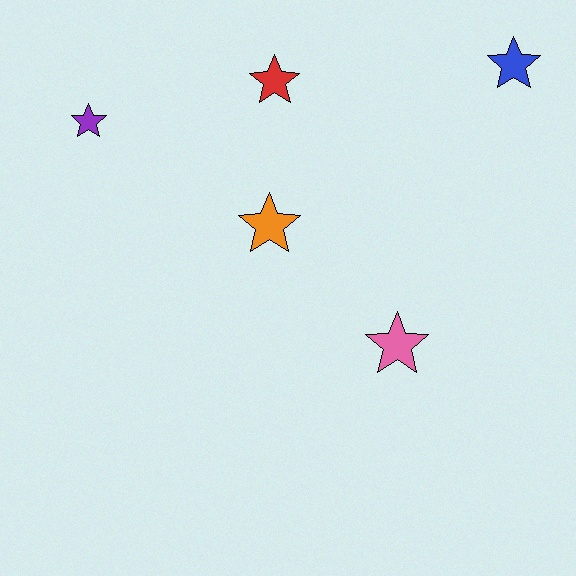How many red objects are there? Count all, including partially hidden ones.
There is 1 red object.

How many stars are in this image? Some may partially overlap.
There are 5 stars.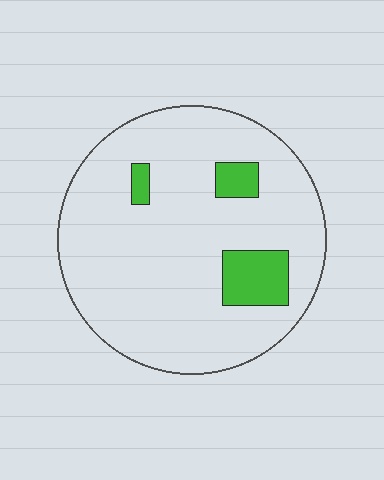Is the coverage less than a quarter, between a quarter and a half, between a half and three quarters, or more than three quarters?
Less than a quarter.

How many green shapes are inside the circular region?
3.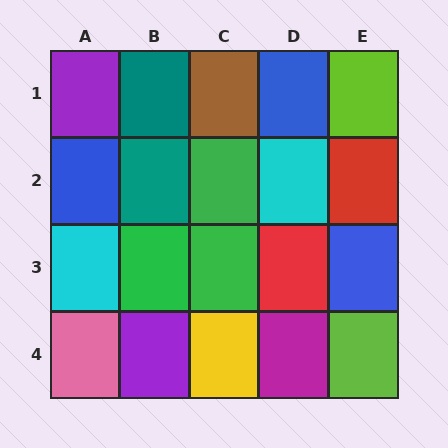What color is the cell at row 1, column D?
Blue.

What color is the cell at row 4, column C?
Yellow.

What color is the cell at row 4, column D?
Magenta.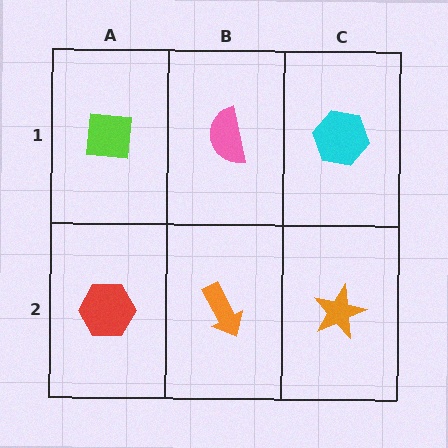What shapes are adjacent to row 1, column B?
An orange arrow (row 2, column B), a lime square (row 1, column A), a cyan hexagon (row 1, column C).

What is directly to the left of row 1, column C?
A pink semicircle.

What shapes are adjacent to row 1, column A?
A red hexagon (row 2, column A), a pink semicircle (row 1, column B).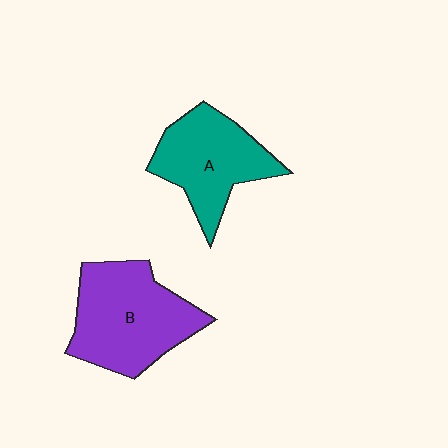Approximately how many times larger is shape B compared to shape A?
Approximately 1.2 times.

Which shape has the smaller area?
Shape A (teal).